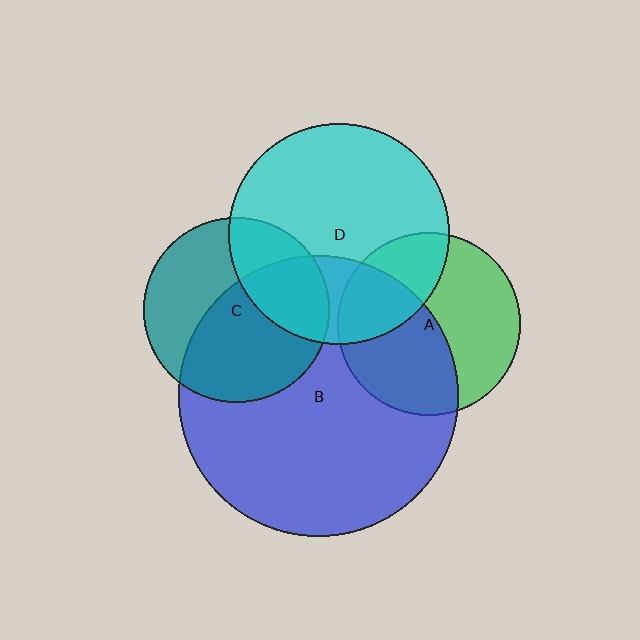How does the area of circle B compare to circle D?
Approximately 1.6 times.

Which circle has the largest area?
Circle B (blue).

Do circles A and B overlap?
Yes.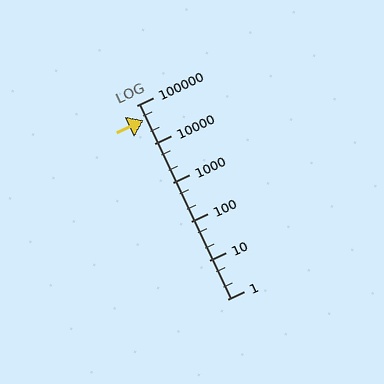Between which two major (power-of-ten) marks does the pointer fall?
The pointer is between 10000 and 100000.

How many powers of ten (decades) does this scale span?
The scale spans 5 decades, from 1 to 100000.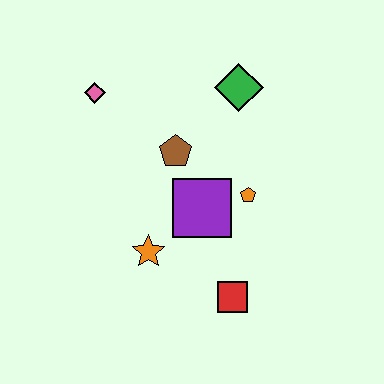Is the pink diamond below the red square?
No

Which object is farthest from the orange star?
The green diamond is farthest from the orange star.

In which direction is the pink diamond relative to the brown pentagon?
The pink diamond is to the left of the brown pentagon.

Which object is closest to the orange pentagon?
The purple square is closest to the orange pentagon.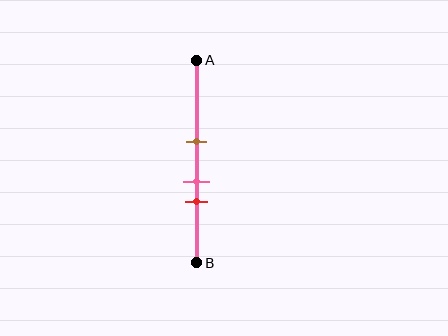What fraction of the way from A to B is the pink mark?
The pink mark is approximately 60% (0.6) of the way from A to B.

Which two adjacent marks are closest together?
The pink and red marks are the closest adjacent pair.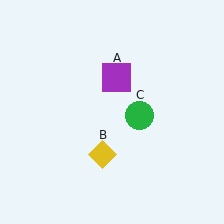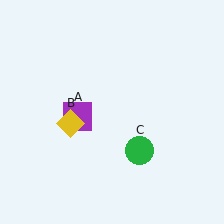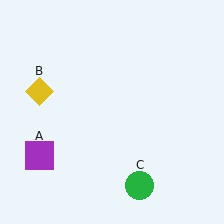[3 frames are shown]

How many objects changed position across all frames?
3 objects changed position: purple square (object A), yellow diamond (object B), green circle (object C).